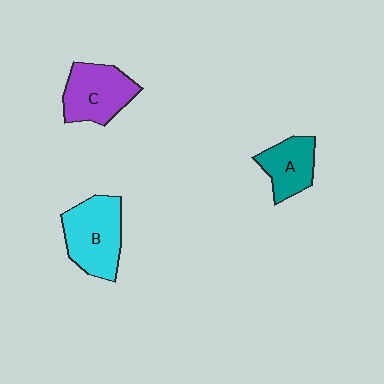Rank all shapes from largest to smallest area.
From largest to smallest: B (cyan), C (purple), A (teal).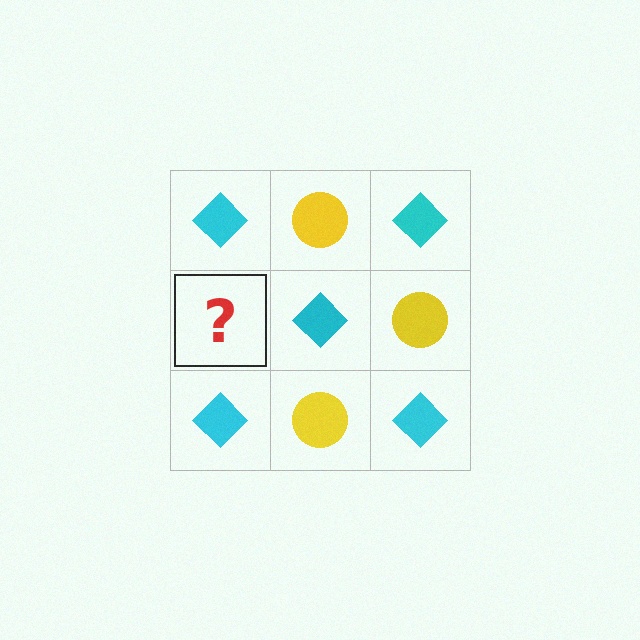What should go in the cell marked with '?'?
The missing cell should contain a yellow circle.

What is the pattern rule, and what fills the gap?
The rule is that it alternates cyan diamond and yellow circle in a checkerboard pattern. The gap should be filled with a yellow circle.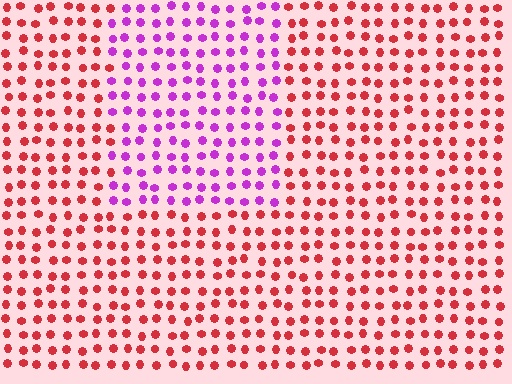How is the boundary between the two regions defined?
The boundary is defined purely by a slight shift in hue (about 61 degrees). Spacing, size, and orientation are identical on both sides.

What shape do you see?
I see a rectangle.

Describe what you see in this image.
The image is filled with small red elements in a uniform arrangement. A rectangle-shaped region is visible where the elements are tinted to a slightly different hue, forming a subtle color boundary.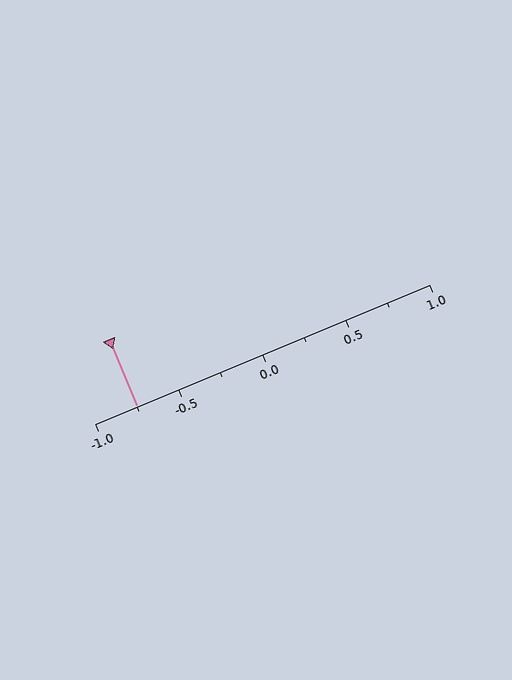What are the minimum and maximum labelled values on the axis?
The axis runs from -1.0 to 1.0.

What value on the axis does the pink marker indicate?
The marker indicates approximately -0.75.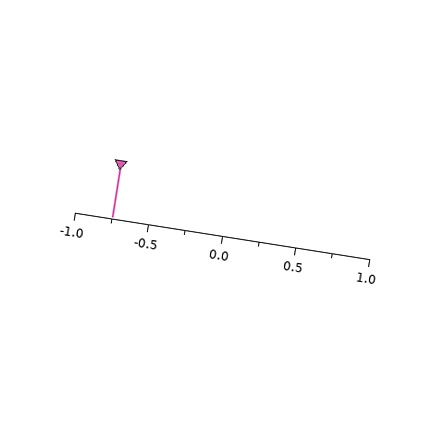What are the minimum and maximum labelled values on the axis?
The axis runs from -1.0 to 1.0.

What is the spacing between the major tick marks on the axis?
The major ticks are spaced 0.5 apart.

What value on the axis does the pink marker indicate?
The marker indicates approximately -0.75.